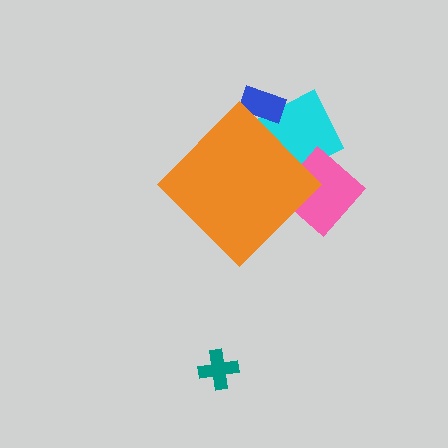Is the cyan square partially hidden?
Yes, the cyan square is partially hidden behind the orange diamond.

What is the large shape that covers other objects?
An orange diamond.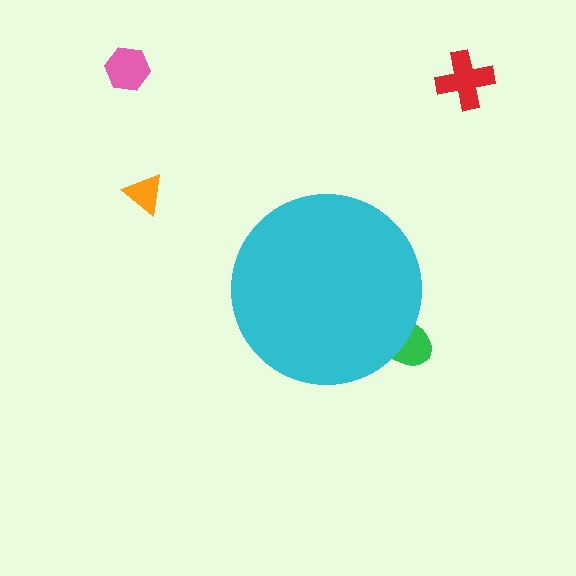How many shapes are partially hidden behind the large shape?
1 shape is partially hidden.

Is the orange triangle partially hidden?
No, the orange triangle is fully visible.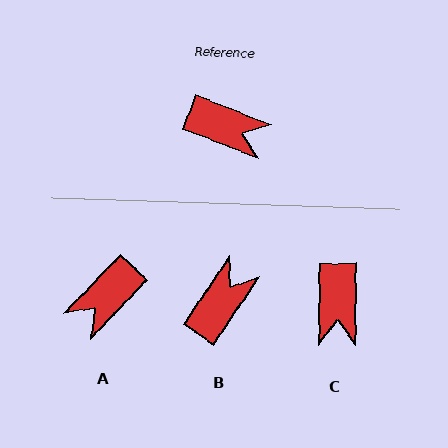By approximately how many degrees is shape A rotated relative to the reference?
Approximately 112 degrees clockwise.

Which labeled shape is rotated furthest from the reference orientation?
A, about 112 degrees away.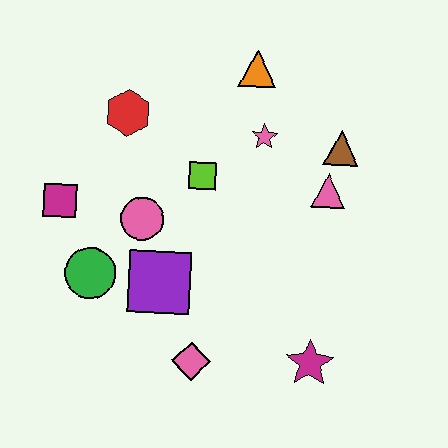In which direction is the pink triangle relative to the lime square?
The pink triangle is to the right of the lime square.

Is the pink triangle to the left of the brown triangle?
Yes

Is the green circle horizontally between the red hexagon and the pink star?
No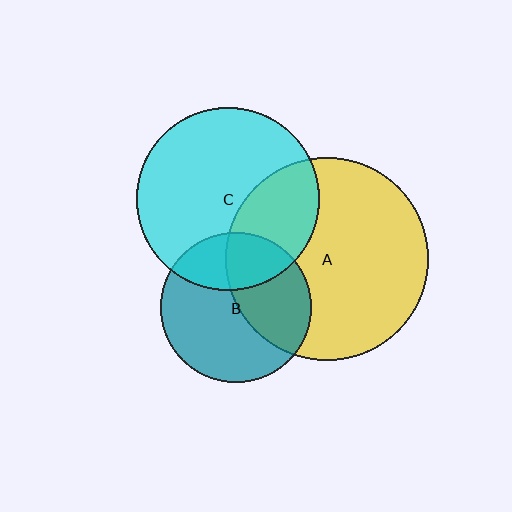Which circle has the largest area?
Circle A (yellow).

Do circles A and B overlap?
Yes.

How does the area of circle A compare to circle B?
Approximately 1.8 times.